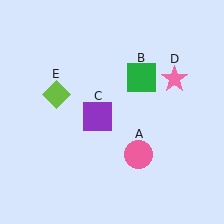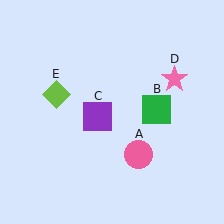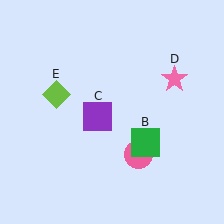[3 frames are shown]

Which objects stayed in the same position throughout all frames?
Pink circle (object A) and purple square (object C) and pink star (object D) and lime diamond (object E) remained stationary.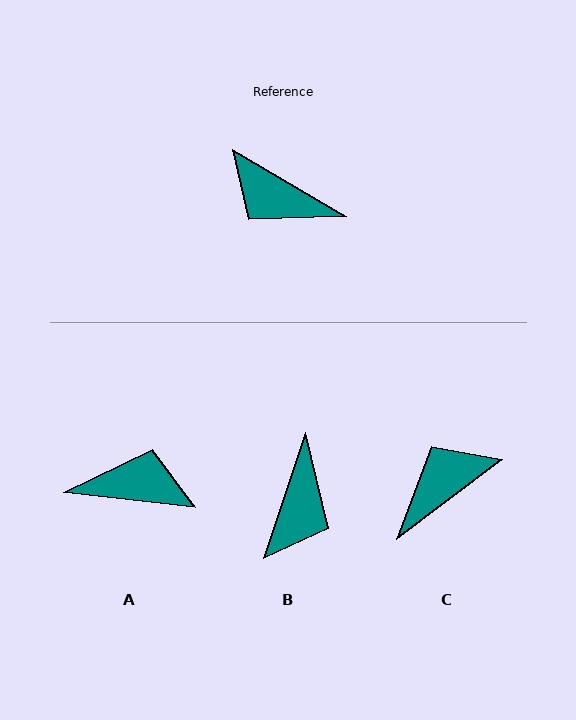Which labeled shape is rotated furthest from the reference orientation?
A, about 156 degrees away.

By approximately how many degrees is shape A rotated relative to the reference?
Approximately 156 degrees clockwise.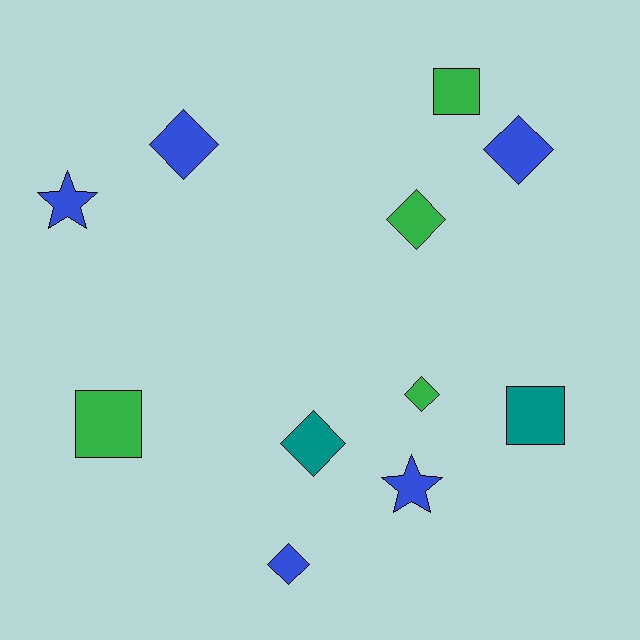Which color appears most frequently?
Blue, with 5 objects.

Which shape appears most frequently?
Diamond, with 6 objects.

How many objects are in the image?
There are 11 objects.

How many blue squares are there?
There are no blue squares.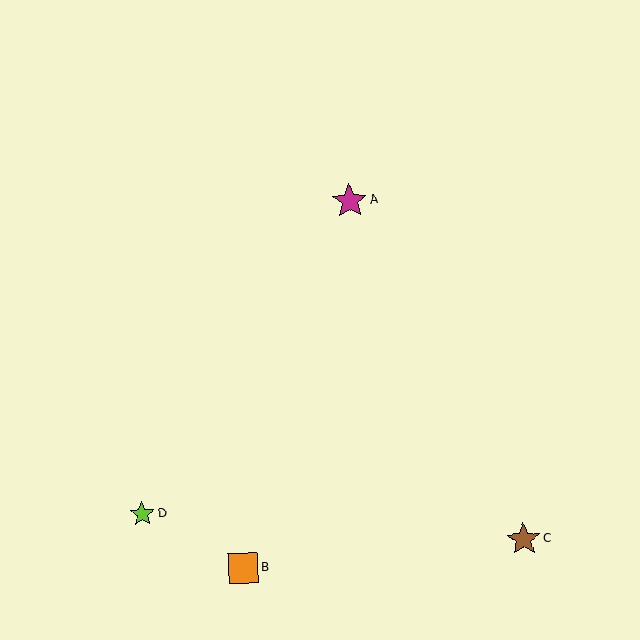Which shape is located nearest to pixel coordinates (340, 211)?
The magenta star (labeled A) at (350, 201) is nearest to that location.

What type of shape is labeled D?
Shape D is a lime star.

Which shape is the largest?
The magenta star (labeled A) is the largest.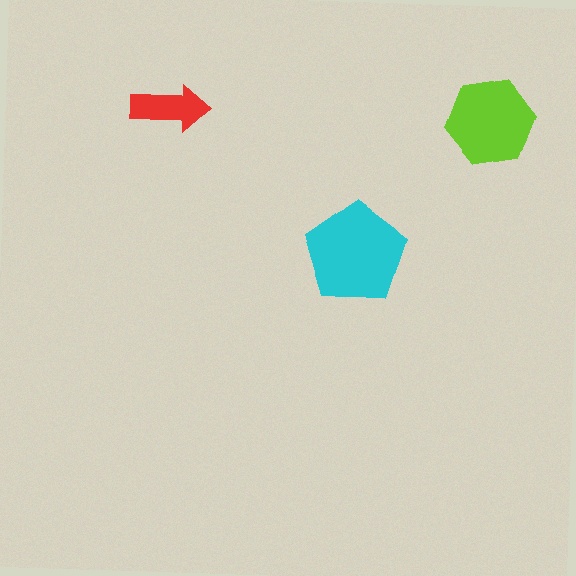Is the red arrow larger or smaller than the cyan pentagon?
Smaller.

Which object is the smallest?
The red arrow.